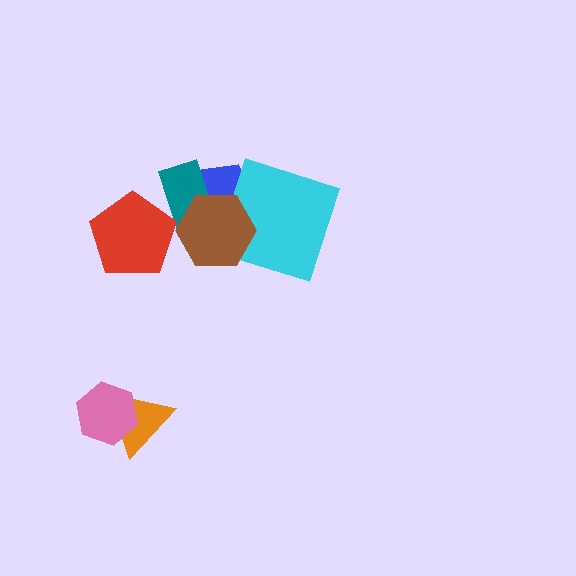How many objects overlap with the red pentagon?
1 object overlaps with the red pentagon.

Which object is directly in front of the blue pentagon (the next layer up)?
The teal rectangle is directly in front of the blue pentagon.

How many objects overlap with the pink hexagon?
1 object overlaps with the pink hexagon.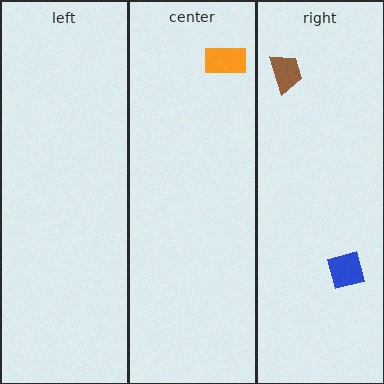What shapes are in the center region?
The orange rectangle.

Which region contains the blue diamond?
The right region.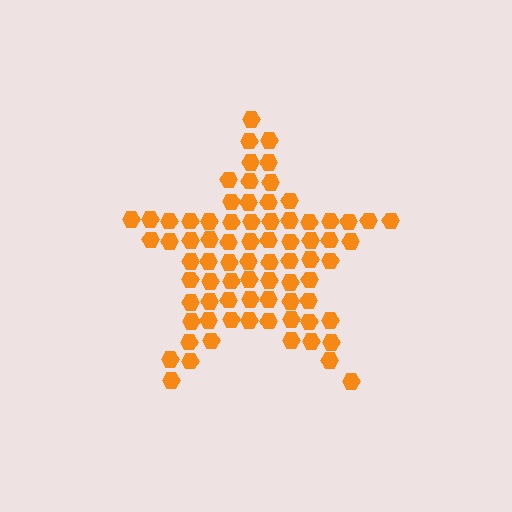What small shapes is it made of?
It is made of small hexagons.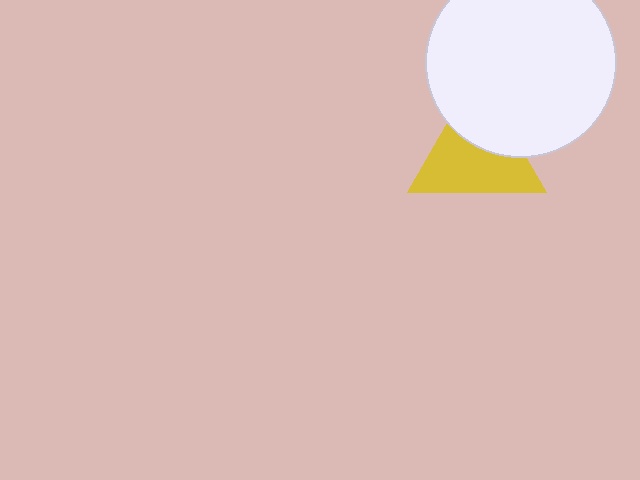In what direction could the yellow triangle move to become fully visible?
The yellow triangle could move down. That would shift it out from behind the white circle entirely.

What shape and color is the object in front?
The object in front is a white circle.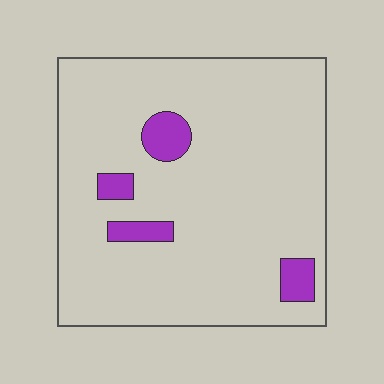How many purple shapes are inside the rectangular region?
4.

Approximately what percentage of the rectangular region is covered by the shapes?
Approximately 10%.